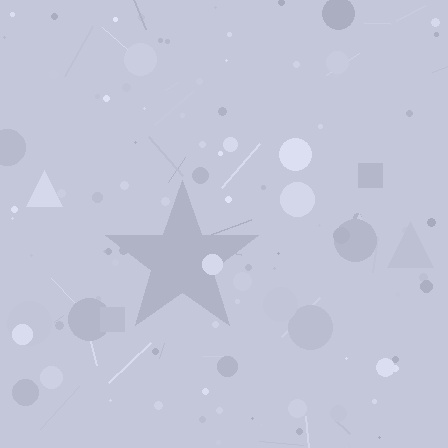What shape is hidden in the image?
A star is hidden in the image.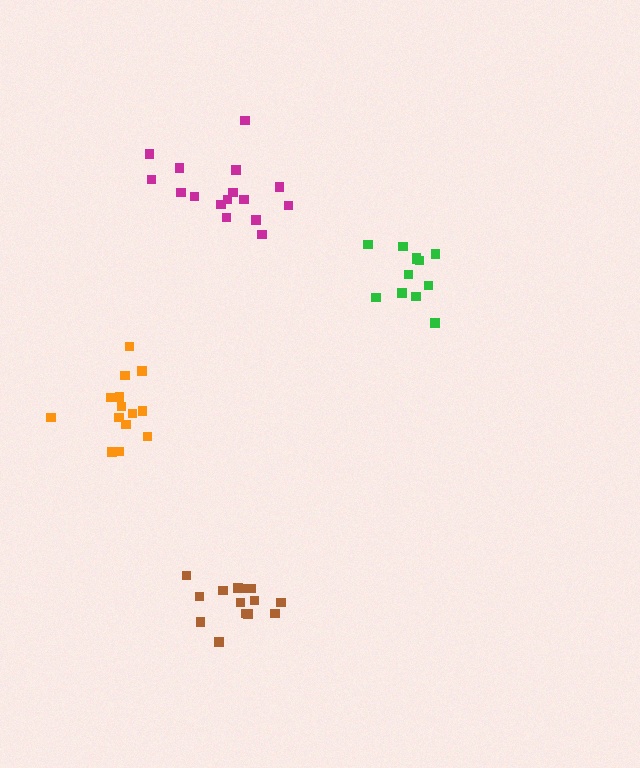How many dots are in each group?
Group 1: 12 dots, Group 2: 14 dots, Group 3: 14 dots, Group 4: 16 dots (56 total).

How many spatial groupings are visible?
There are 4 spatial groupings.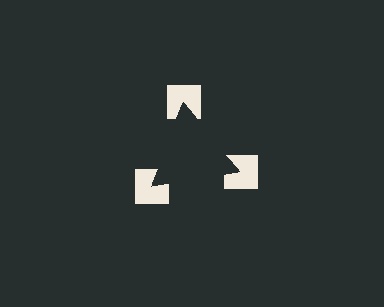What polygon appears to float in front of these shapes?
An illusory triangle — its edges are inferred from the aligned wedge cuts in the notched squares, not physically drawn.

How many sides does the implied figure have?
3 sides.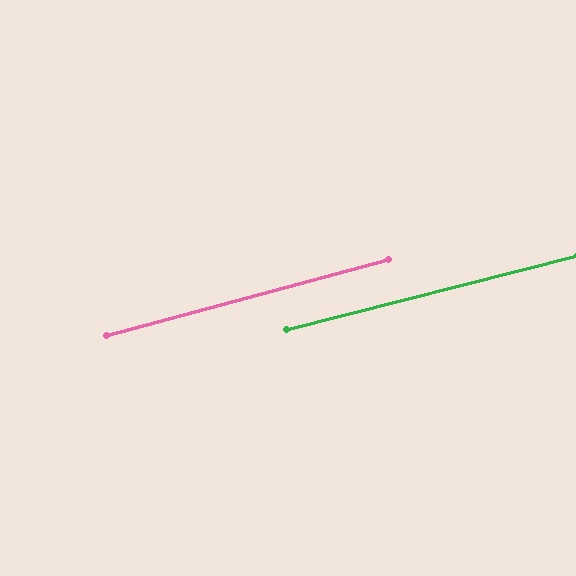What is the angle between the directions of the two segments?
Approximately 1 degree.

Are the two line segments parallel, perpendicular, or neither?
Parallel — their directions differ by only 1.1°.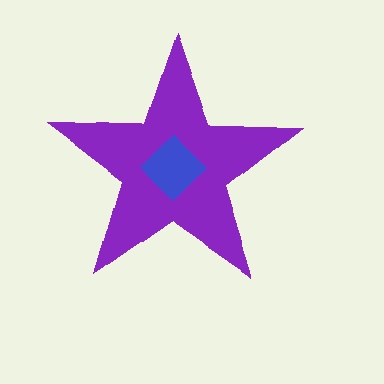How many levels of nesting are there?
2.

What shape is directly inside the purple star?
The blue diamond.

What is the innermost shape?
The blue diamond.